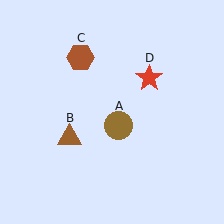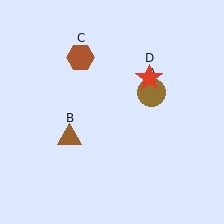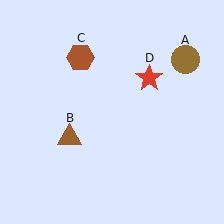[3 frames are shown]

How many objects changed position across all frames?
1 object changed position: brown circle (object A).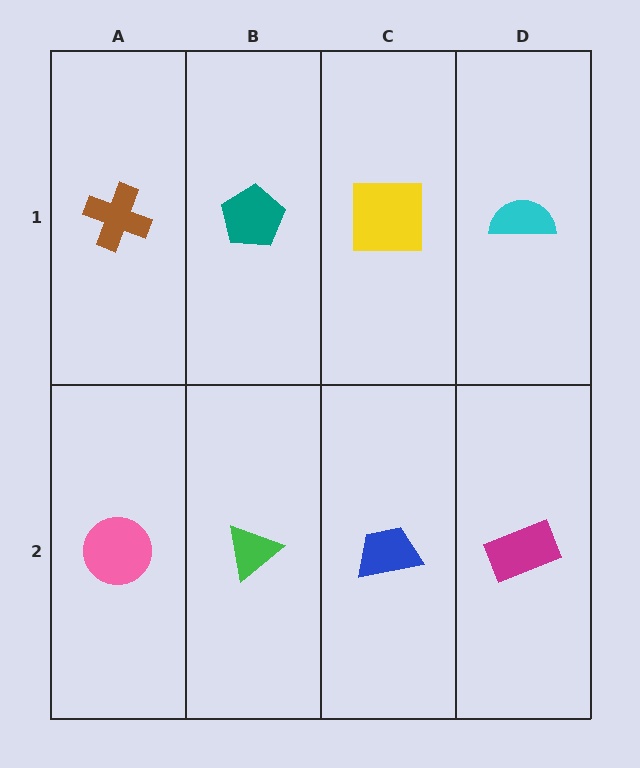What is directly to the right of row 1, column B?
A yellow square.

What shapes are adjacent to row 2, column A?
A brown cross (row 1, column A), a green triangle (row 2, column B).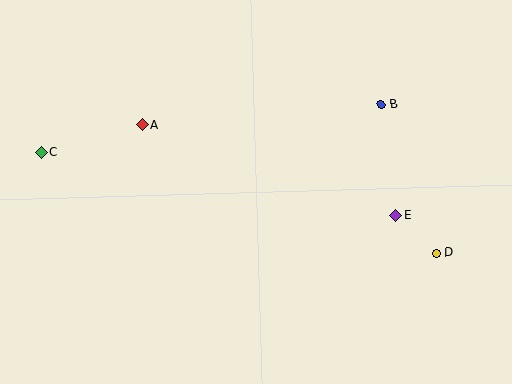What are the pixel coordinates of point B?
Point B is at (381, 104).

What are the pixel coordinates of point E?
Point E is at (396, 215).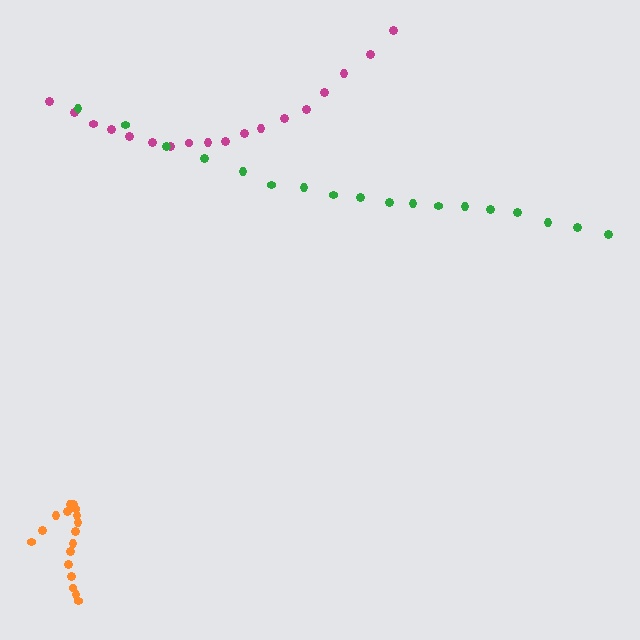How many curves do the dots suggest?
There are 3 distinct paths.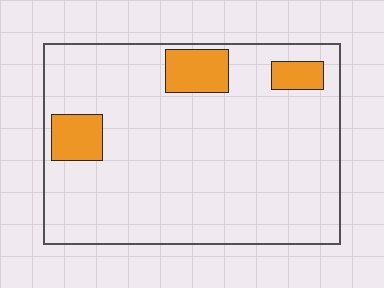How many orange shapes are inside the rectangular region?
3.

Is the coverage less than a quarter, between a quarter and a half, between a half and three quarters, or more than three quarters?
Less than a quarter.